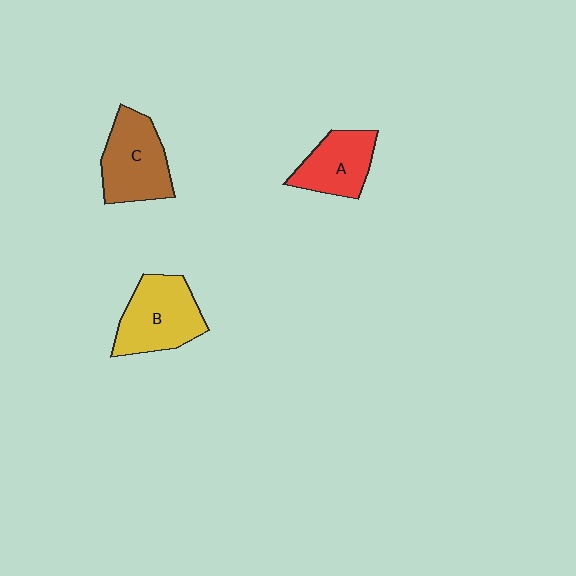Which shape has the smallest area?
Shape A (red).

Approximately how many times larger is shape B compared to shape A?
Approximately 1.3 times.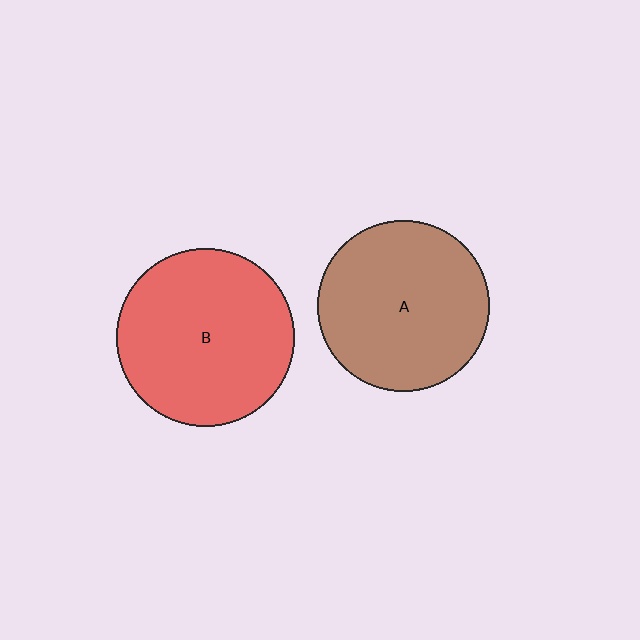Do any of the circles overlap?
No, none of the circles overlap.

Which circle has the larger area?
Circle B (red).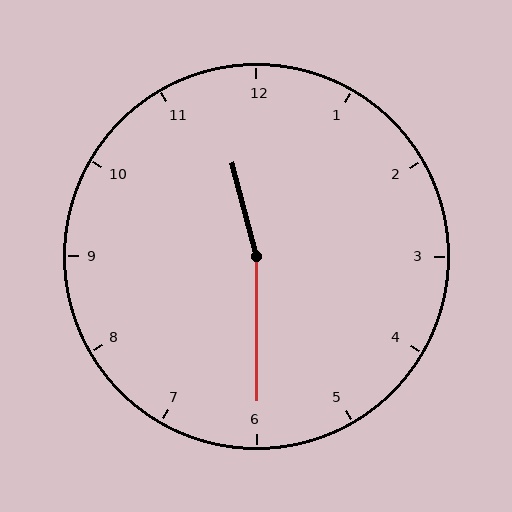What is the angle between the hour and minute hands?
Approximately 165 degrees.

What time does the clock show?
11:30.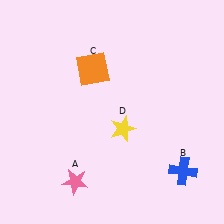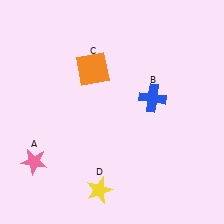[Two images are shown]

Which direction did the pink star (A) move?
The pink star (A) moved left.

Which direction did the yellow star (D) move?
The yellow star (D) moved down.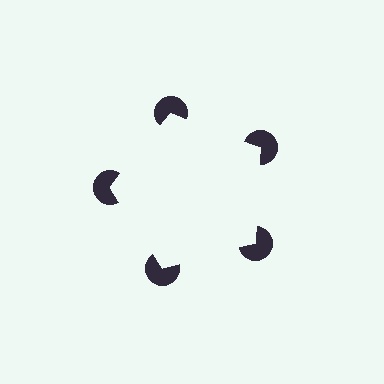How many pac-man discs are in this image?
There are 5 — one at each vertex of the illusory pentagon.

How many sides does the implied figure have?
5 sides.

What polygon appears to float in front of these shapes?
An illusory pentagon — its edges are inferred from the aligned wedge cuts in the pac-man discs, not physically drawn.